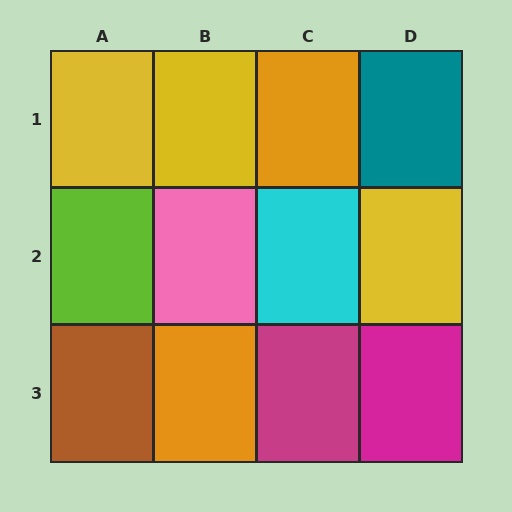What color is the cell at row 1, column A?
Yellow.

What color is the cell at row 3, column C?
Magenta.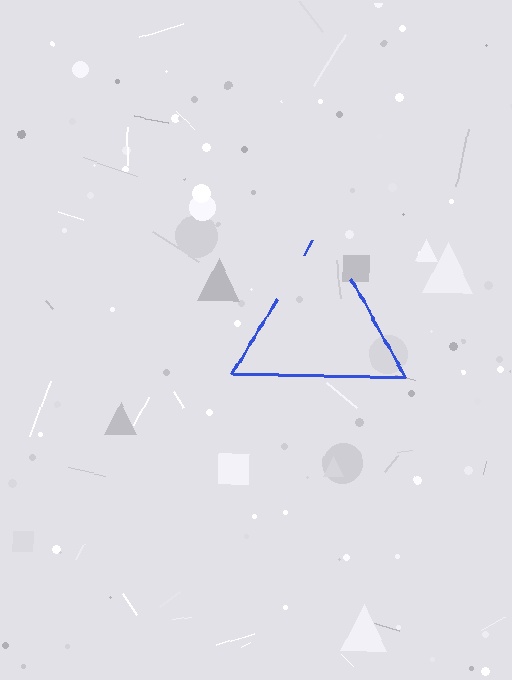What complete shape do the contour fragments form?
The contour fragments form a triangle.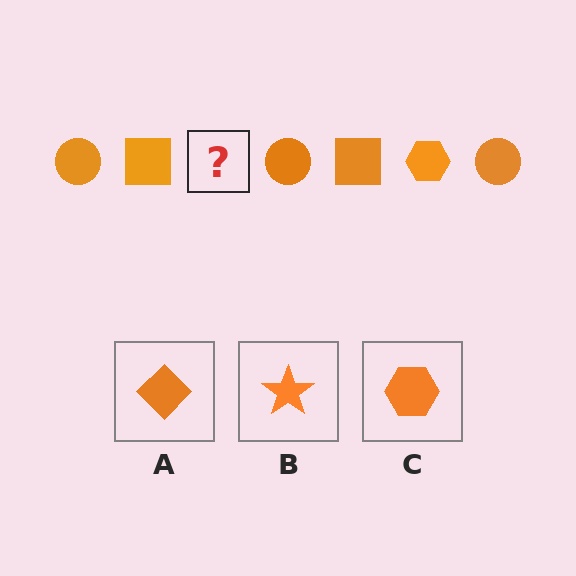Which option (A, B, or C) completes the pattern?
C.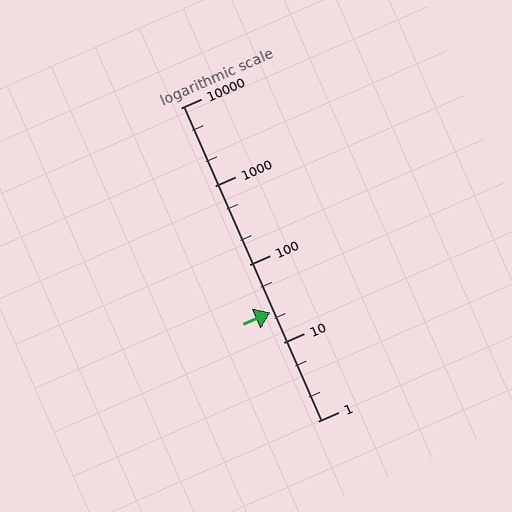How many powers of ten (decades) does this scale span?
The scale spans 4 decades, from 1 to 10000.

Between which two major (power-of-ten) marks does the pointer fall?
The pointer is between 10 and 100.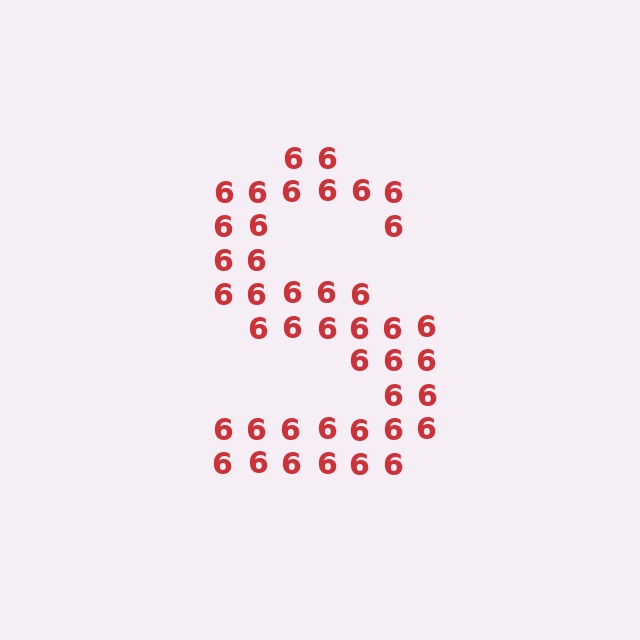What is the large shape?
The large shape is the letter S.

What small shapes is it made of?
It is made of small digit 6's.